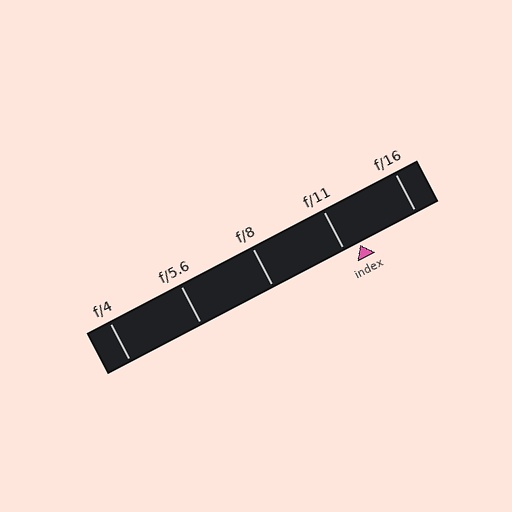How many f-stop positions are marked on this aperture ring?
There are 5 f-stop positions marked.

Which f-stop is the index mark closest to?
The index mark is closest to f/11.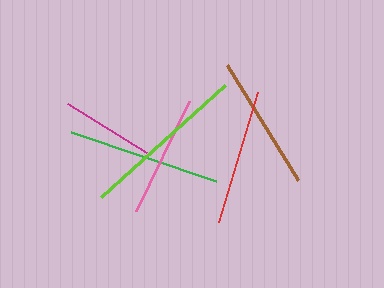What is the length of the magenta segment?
The magenta segment is approximately 93 pixels long.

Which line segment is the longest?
The lime line is the longest at approximately 167 pixels.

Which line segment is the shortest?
The magenta line is the shortest at approximately 93 pixels.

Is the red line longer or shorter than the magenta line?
The red line is longer than the magenta line.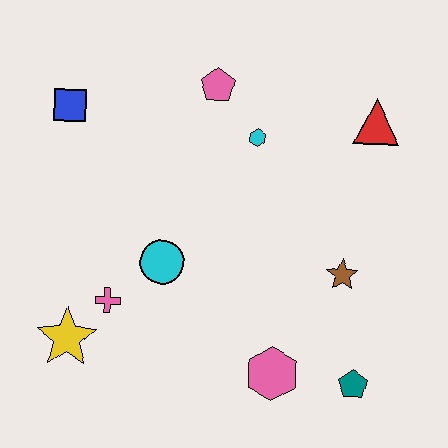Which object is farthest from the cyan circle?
The red triangle is farthest from the cyan circle.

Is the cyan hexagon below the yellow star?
No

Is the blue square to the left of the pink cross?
Yes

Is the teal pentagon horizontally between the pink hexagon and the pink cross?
No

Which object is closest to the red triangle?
The cyan hexagon is closest to the red triangle.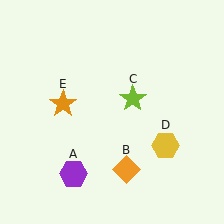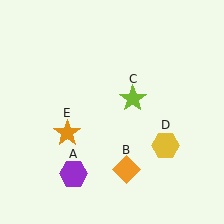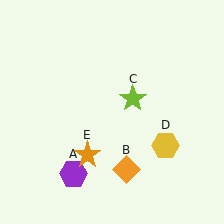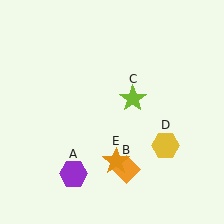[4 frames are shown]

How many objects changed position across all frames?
1 object changed position: orange star (object E).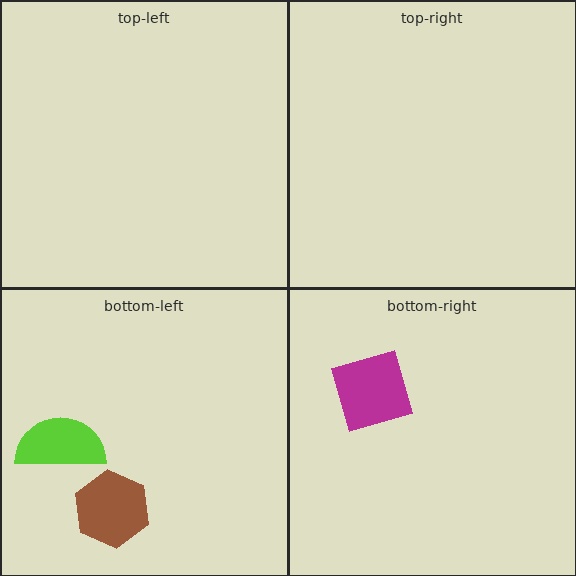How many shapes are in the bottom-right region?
1.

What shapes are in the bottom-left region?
The lime semicircle, the brown hexagon.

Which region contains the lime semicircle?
The bottom-left region.